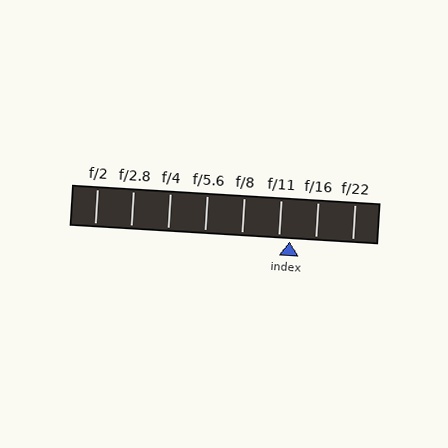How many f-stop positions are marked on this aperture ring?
There are 8 f-stop positions marked.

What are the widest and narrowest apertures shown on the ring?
The widest aperture shown is f/2 and the narrowest is f/22.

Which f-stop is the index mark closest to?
The index mark is closest to f/11.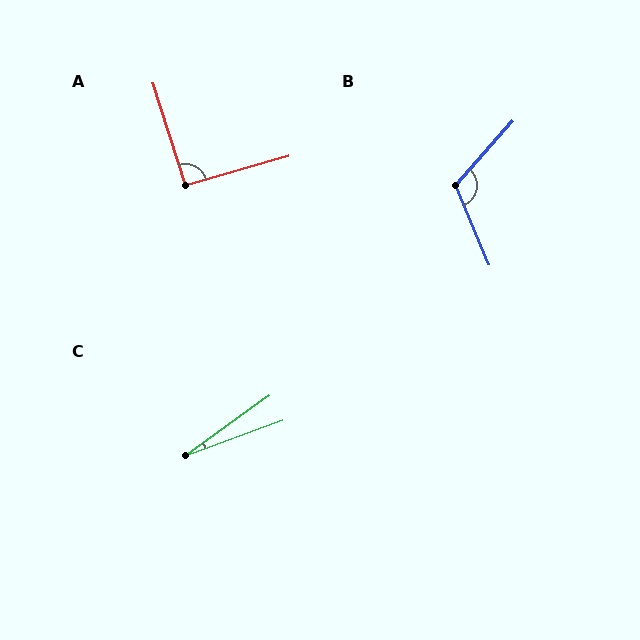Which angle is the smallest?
C, at approximately 15 degrees.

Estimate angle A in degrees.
Approximately 91 degrees.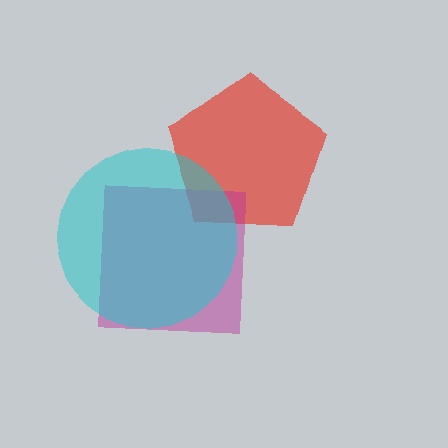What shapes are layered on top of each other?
The layered shapes are: a red pentagon, a magenta square, a cyan circle.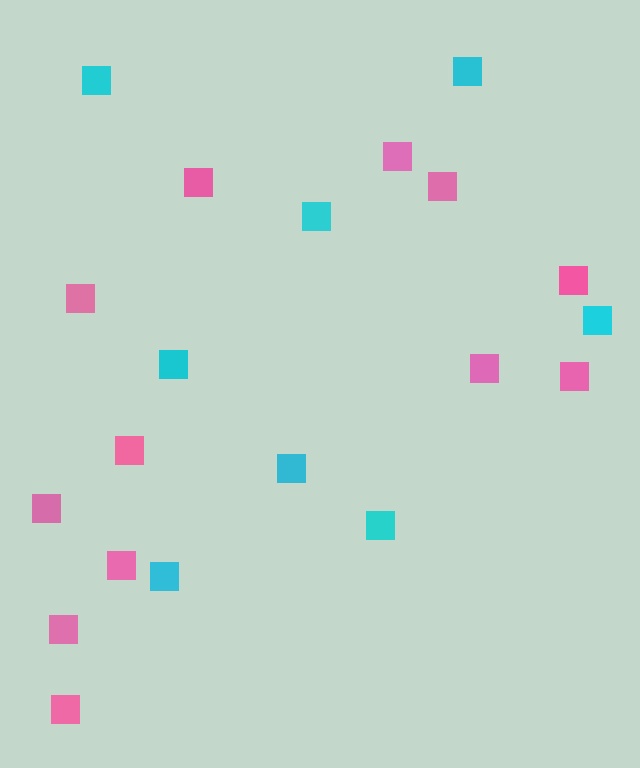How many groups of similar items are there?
There are 2 groups: one group of pink squares (12) and one group of cyan squares (8).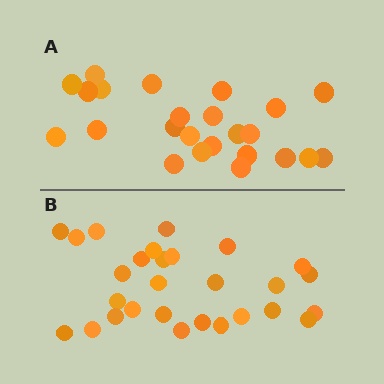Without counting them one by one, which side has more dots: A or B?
Region B (the bottom region) has more dots.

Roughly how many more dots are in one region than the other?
Region B has about 4 more dots than region A.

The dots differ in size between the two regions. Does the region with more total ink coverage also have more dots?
No. Region A has more total ink coverage because its dots are larger, but region B actually contains more individual dots. Total area can be misleading — the number of items is what matters here.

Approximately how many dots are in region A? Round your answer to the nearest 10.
About 20 dots. (The exact count is 24, which rounds to 20.)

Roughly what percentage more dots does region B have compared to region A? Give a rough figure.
About 15% more.